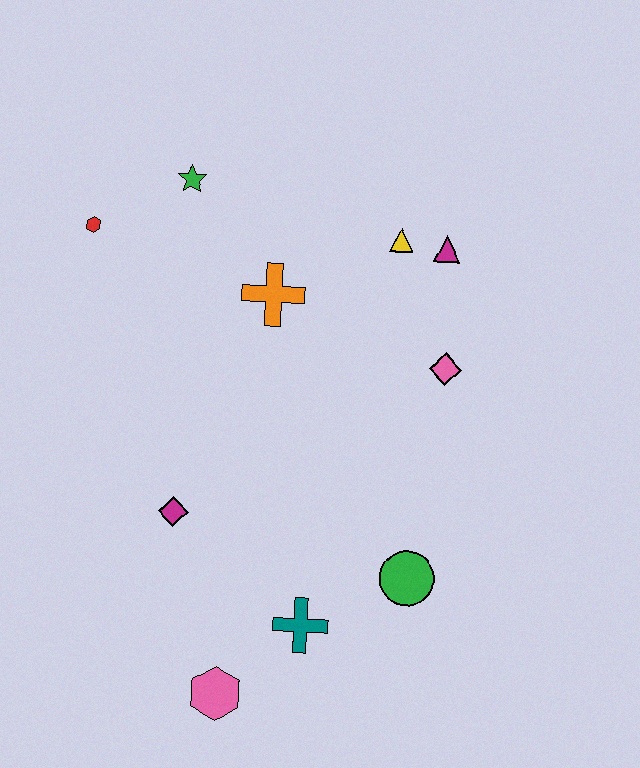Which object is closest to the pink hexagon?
The teal cross is closest to the pink hexagon.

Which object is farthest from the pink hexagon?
The green star is farthest from the pink hexagon.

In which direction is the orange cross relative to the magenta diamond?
The orange cross is above the magenta diamond.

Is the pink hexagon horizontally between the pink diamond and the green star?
Yes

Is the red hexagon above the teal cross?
Yes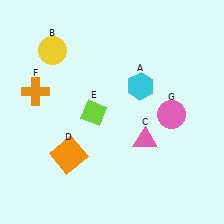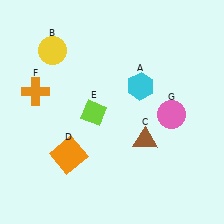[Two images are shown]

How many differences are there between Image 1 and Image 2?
There is 1 difference between the two images.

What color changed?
The triangle (C) changed from pink in Image 1 to brown in Image 2.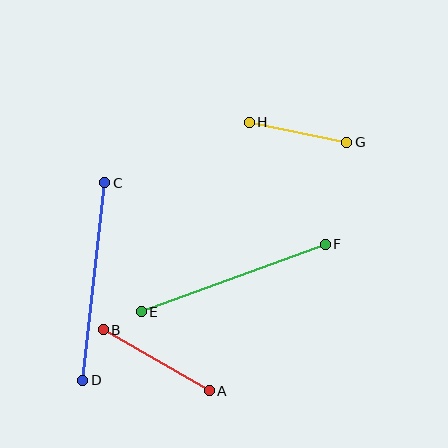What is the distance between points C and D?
The distance is approximately 199 pixels.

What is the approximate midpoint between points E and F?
The midpoint is at approximately (233, 278) pixels.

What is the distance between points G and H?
The distance is approximately 100 pixels.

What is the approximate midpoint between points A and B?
The midpoint is at approximately (156, 360) pixels.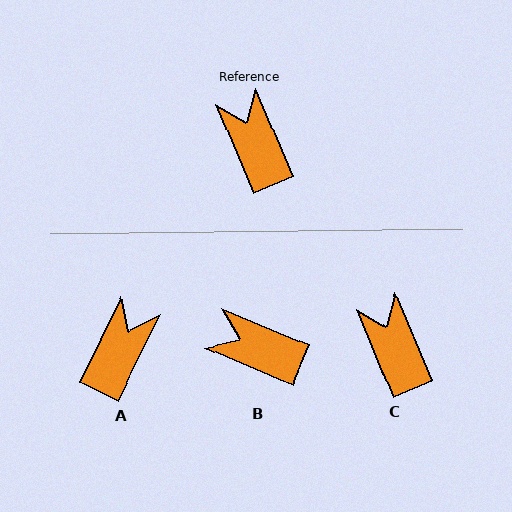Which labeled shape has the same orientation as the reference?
C.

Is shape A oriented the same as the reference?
No, it is off by about 49 degrees.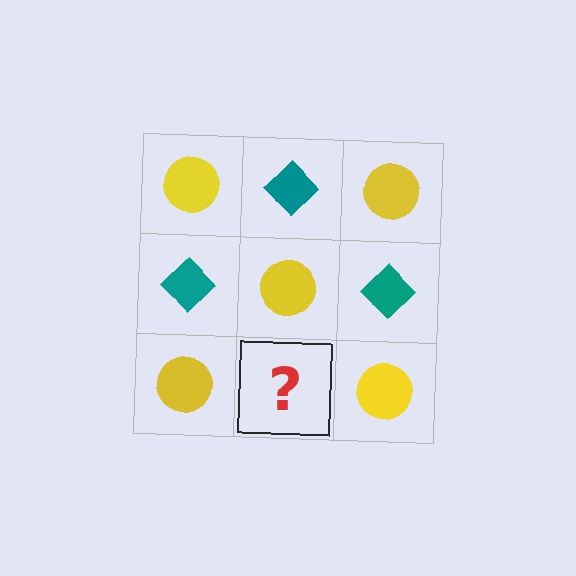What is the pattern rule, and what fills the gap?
The rule is that it alternates yellow circle and teal diamond in a checkerboard pattern. The gap should be filled with a teal diamond.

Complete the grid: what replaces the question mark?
The question mark should be replaced with a teal diamond.